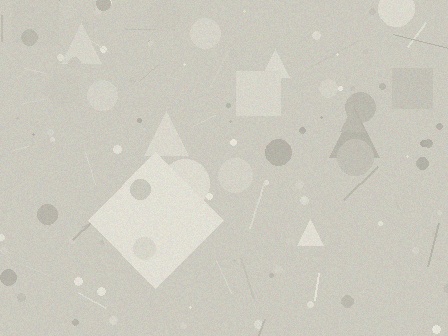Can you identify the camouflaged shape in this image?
The camouflaged shape is a diamond.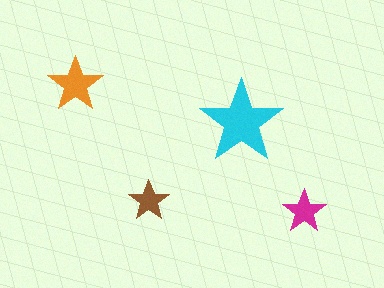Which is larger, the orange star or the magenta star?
The orange one.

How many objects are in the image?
There are 4 objects in the image.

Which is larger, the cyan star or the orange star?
The cyan one.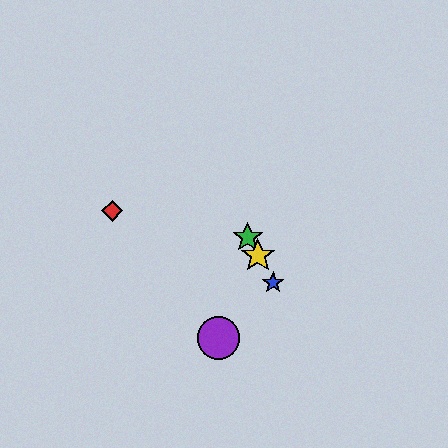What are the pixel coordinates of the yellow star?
The yellow star is at (258, 256).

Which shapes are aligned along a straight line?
The blue star, the green star, the yellow star are aligned along a straight line.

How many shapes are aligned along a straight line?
3 shapes (the blue star, the green star, the yellow star) are aligned along a straight line.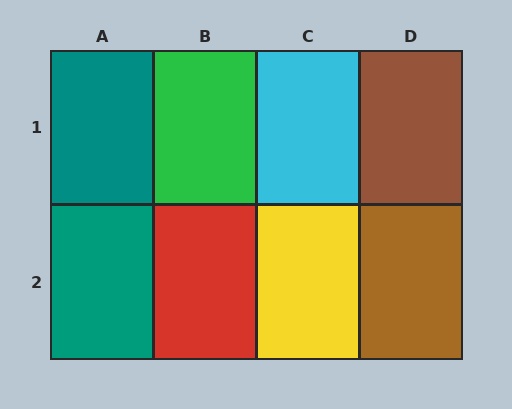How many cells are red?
1 cell is red.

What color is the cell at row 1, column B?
Green.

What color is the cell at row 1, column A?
Teal.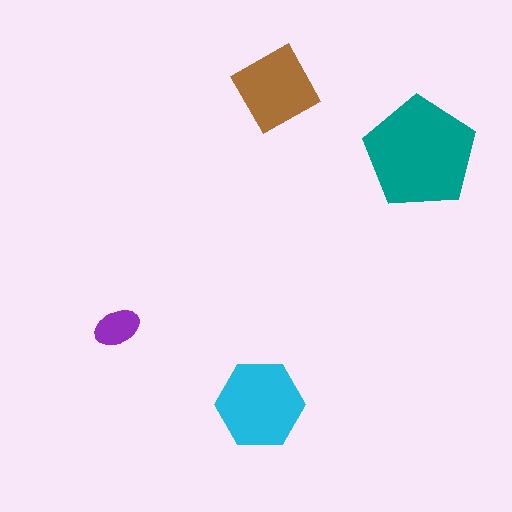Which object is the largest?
The teal pentagon.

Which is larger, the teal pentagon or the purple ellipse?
The teal pentagon.